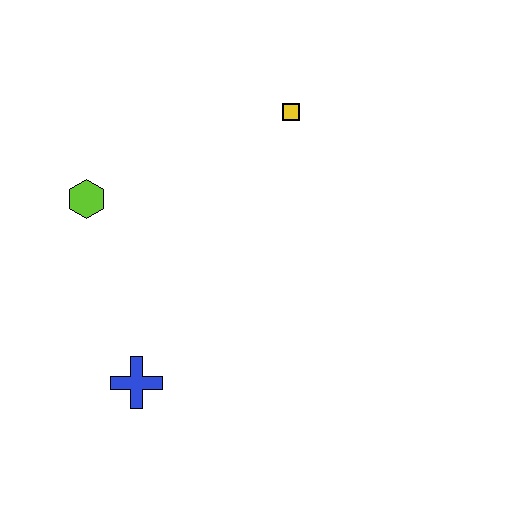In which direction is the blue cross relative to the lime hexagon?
The blue cross is below the lime hexagon.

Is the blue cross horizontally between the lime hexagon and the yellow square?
Yes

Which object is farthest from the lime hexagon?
The yellow square is farthest from the lime hexagon.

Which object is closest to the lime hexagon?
The blue cross is closest to the lime hexagon.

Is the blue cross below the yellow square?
Yes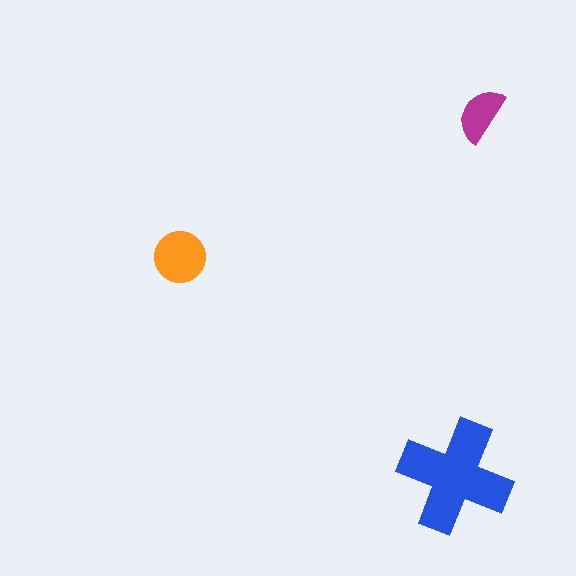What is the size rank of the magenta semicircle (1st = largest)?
3rd.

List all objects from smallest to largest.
The magenta semicircle, the orange circle, the blue cross.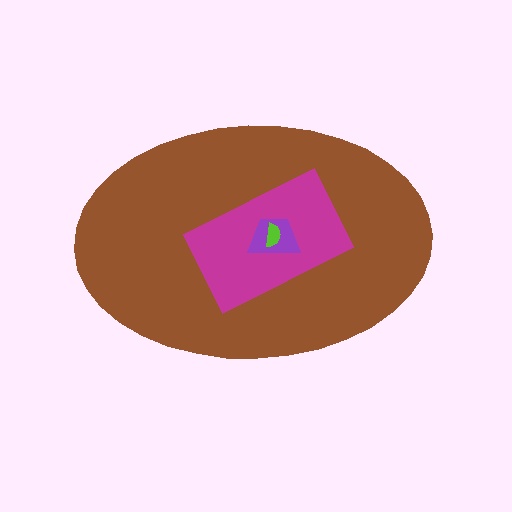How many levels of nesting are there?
4.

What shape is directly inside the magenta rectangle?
The purple trapezoid.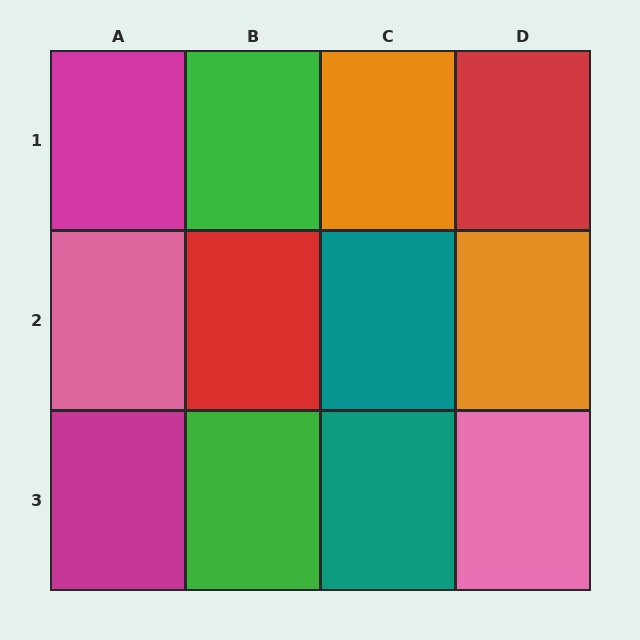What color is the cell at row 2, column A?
Pink.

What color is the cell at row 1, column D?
Red.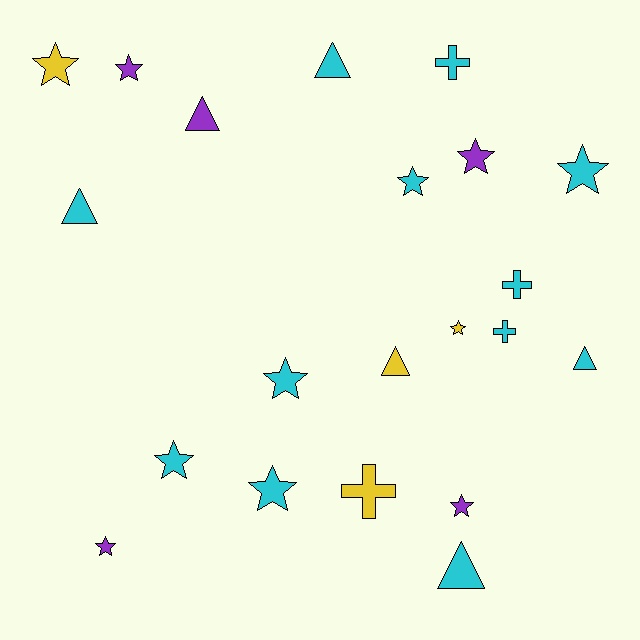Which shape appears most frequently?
Star, with 11 objects.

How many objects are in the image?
There are 21 objects.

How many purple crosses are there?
There are no purple crosses.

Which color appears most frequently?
Cyan, with 12 objects.